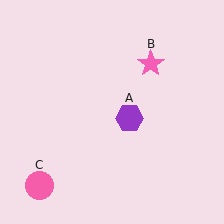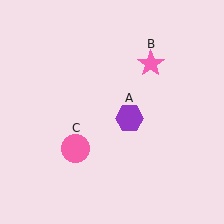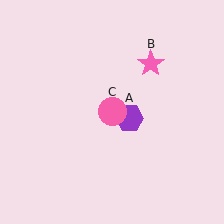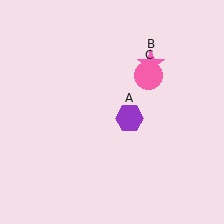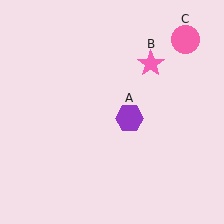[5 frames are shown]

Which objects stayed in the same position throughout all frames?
Purple hexagon (object A) and pink star (object B) remained stationary.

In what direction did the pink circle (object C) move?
The pink circle (object C) moved up and to the right.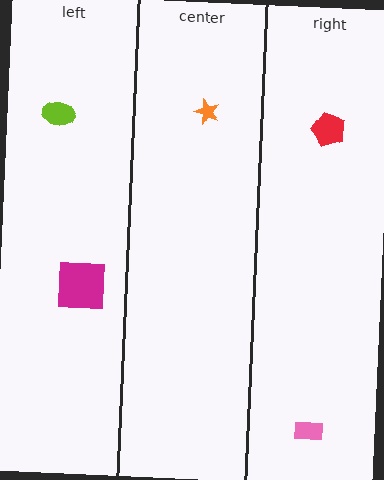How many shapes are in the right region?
2.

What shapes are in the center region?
The orange star.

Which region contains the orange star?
The center region.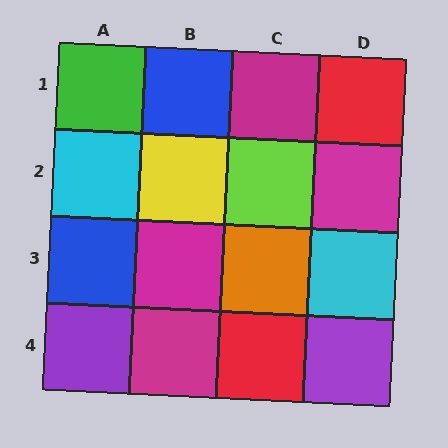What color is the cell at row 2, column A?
Cyan.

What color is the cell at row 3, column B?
Magenta.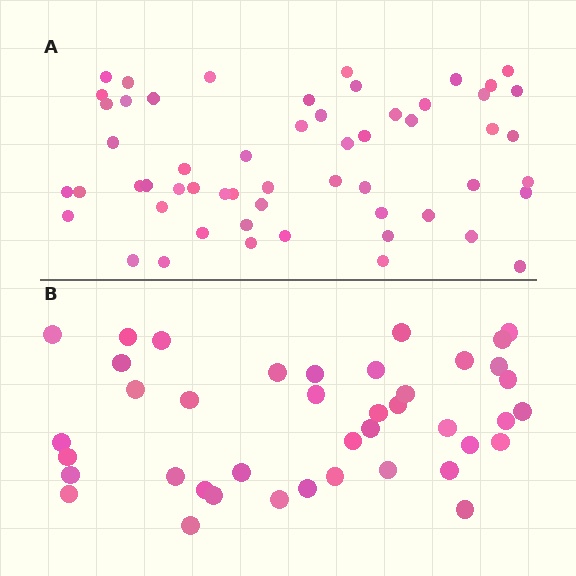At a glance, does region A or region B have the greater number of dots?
Region A (the top region) has more dots.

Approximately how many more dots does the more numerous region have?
Region A has approximately 15 more dots than region B.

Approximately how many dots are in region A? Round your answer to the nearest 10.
About 60 dots. (The exact count is 56, which rounds to 60.)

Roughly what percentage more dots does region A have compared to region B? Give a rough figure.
About 35% more.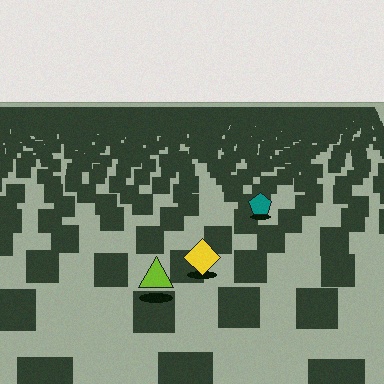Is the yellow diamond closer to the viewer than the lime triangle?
No. The lime triangle is closer — you can tell from the texture gradient: the ground texture is coarser near it.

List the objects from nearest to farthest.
From nearest to farthest: the lime triangle, the yellow diamond, the teal pentagon.